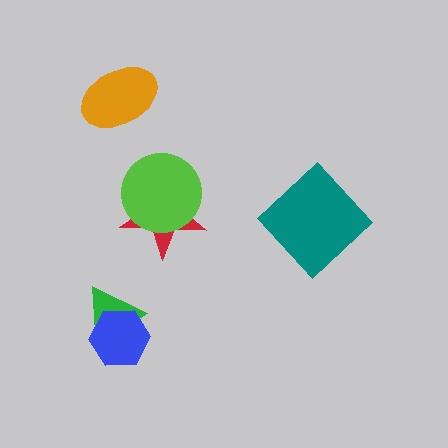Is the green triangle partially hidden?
Yes, it is partially covered by another shape.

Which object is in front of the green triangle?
The blue hexagon is in front of the green triangle.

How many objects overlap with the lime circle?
1 object overlaps with the lime circle.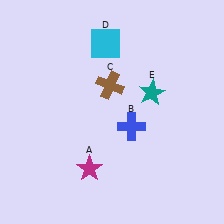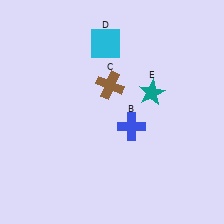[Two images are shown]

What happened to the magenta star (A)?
The magenta star (A) was removed in Image 2. It was in the bottom-left area of Image 1.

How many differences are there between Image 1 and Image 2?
There is 1 difference between the two images.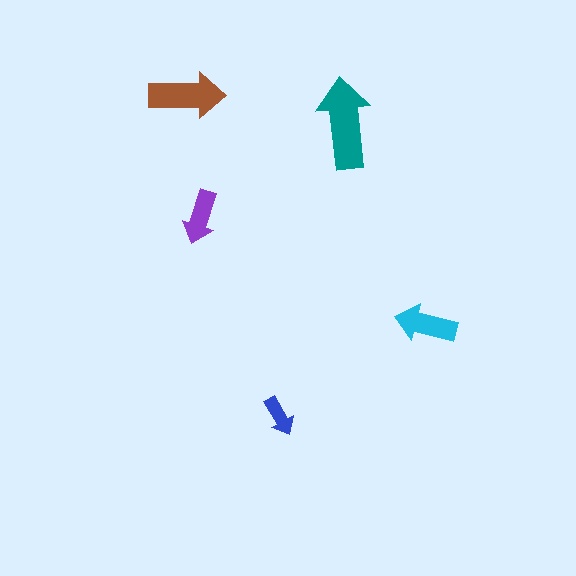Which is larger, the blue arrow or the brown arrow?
The brown one.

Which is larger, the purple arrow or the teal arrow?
The teal one.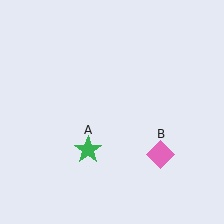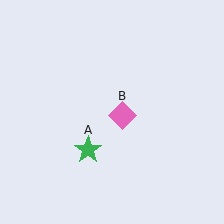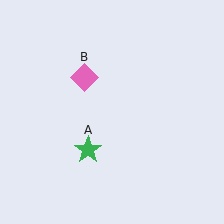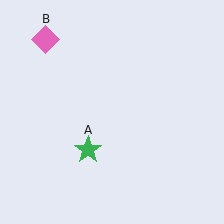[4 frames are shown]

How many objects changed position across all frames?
1 object changed position: pink diamond (object B).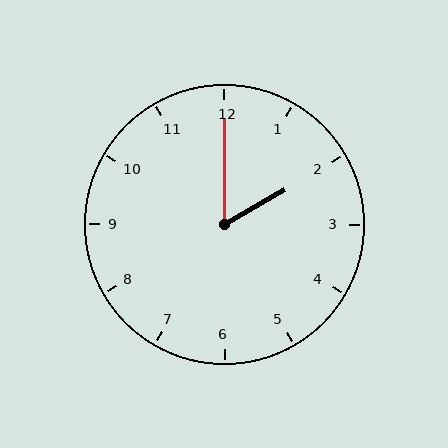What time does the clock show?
2:00.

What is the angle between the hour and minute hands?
Approximately 60 degrees.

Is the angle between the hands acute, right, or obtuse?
It is acute.